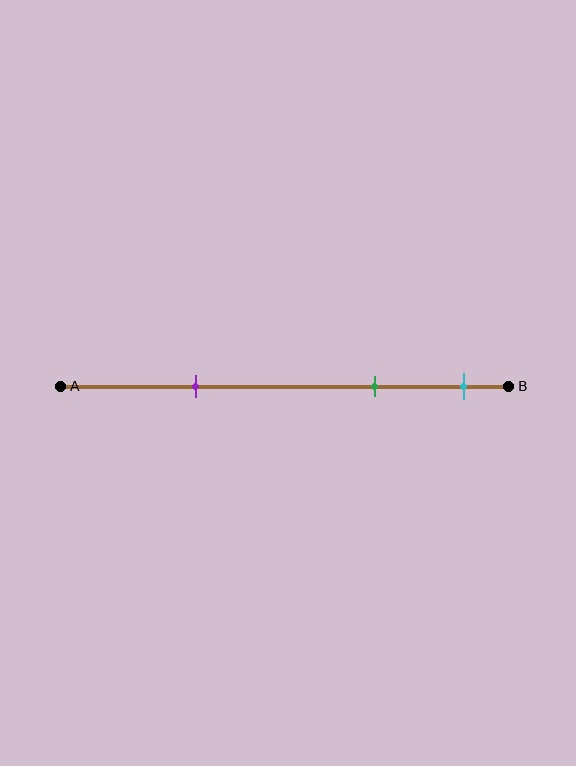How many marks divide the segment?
There are 3 marks dividing the segment.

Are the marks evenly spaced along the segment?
No, the marks are not evenly spaced.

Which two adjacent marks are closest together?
The green and cyan marks are the closest adjacent pair.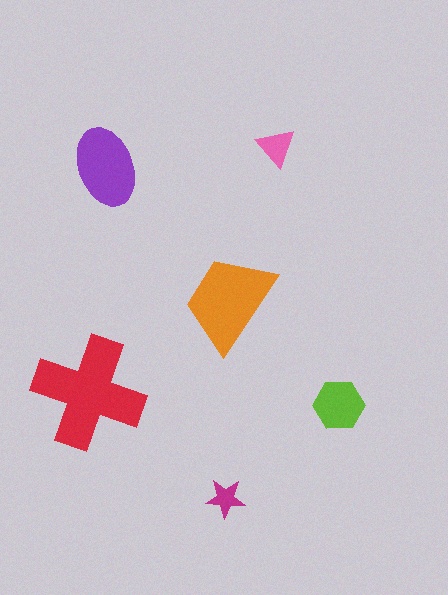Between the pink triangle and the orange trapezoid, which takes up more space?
The orange trapezoid.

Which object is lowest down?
The magenta star is bottommost.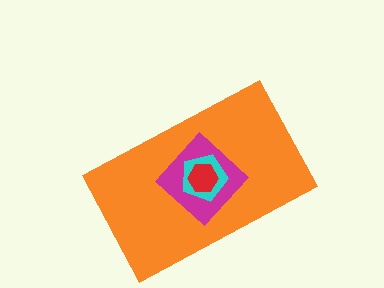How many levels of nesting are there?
4.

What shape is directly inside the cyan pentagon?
The red hexagon.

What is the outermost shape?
The orange rectangle.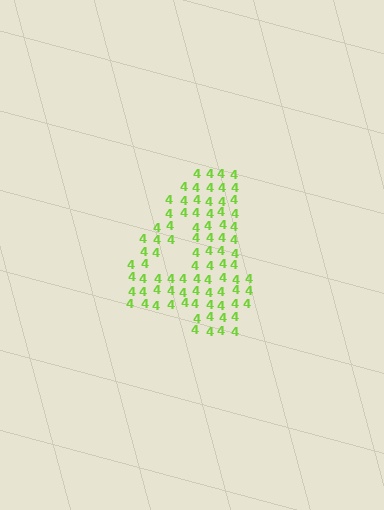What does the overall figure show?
The overall figure shows the digit 4.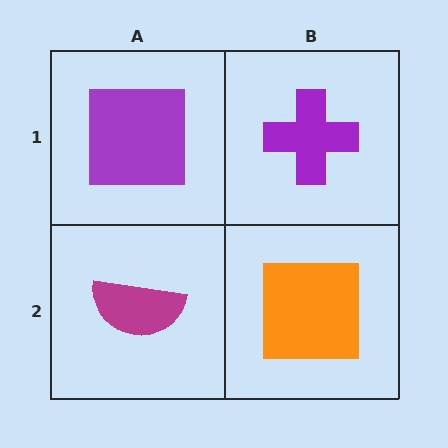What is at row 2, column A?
A magenta semicircle.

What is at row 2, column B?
An orange square.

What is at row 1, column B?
A purple cross.